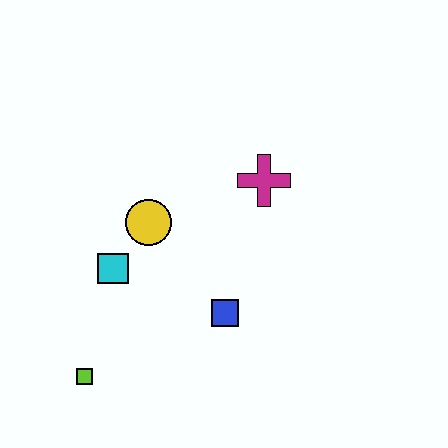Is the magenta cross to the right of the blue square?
Yes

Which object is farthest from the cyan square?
The magenta cross is farthest from the cyan square.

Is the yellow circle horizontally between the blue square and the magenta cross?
No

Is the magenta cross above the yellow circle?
Yes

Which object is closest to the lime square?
The cyan square is closest to the lime square.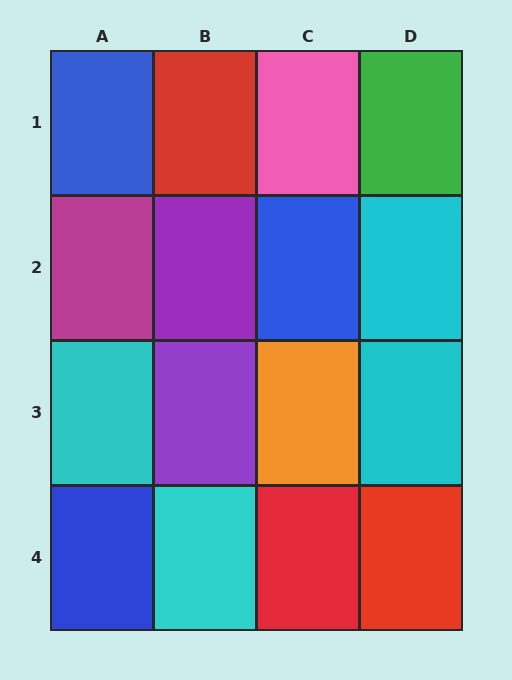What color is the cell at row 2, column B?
Purple.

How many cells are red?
3 cells are red.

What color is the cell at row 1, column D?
Green.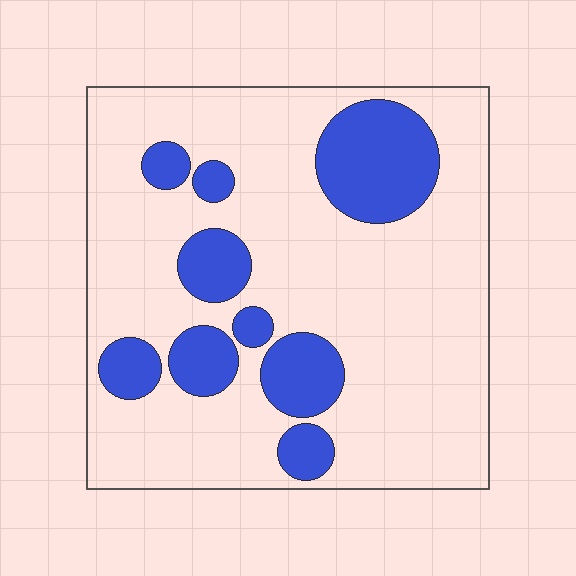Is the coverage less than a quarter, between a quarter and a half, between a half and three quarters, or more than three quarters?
Less than a quarter.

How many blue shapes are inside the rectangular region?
9.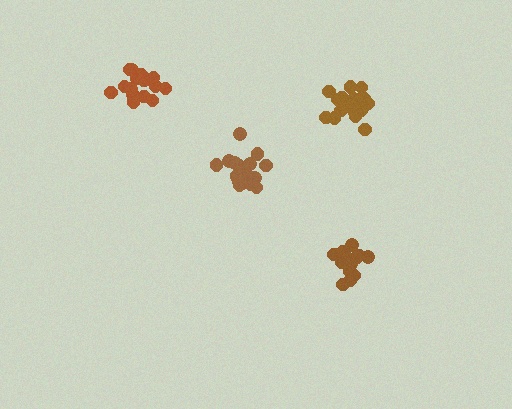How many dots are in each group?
Group 1: 20 dots, Group 2: 16 dots, Group 3: 19 dots, Group 4: 15 dots (70 total).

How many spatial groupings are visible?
There are 4 spatial groupings.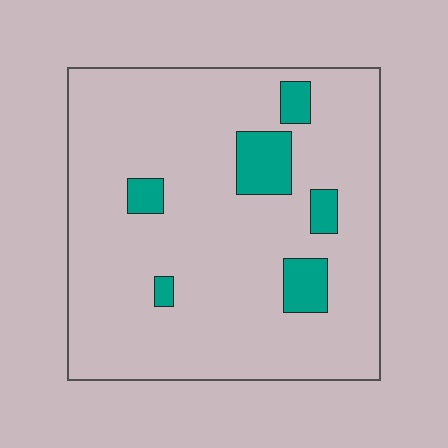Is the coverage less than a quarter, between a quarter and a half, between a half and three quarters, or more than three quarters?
Less than a quarter.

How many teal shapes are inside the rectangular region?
6.